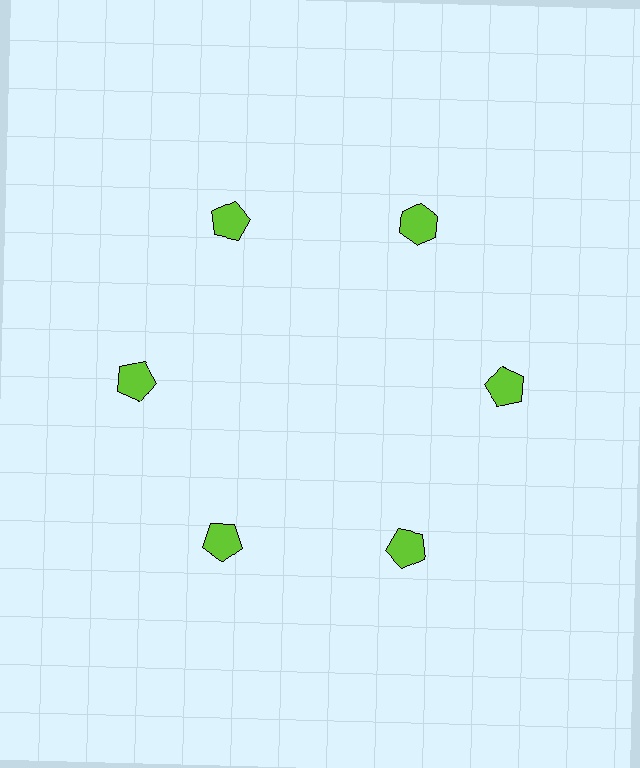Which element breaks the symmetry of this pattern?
The lime hexagon at roughly the 1 o'clock position breaks the symmetry. All other shapes are lime pentagons.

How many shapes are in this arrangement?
There are 6 shapes arranged in a ring pattern.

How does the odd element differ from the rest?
It has a different shape: hexagon instead of pentagon.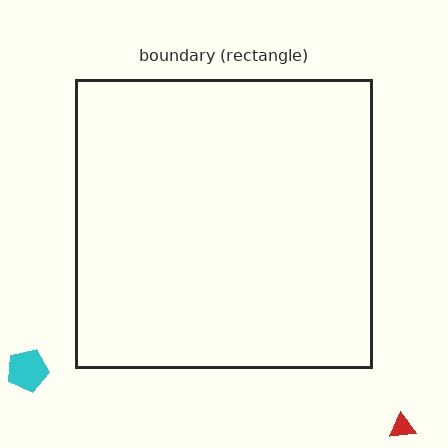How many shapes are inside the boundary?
0 inside, 2 outside.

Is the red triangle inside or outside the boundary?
Outside.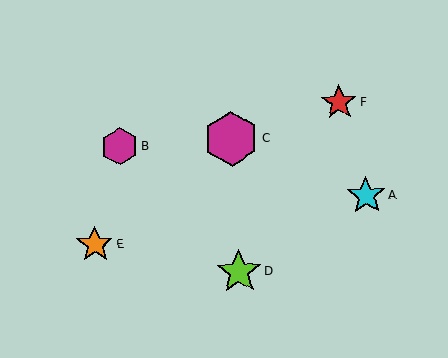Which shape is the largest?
The magenta hexagon (labeled C) is the largest.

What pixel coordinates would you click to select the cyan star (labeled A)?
Click at (366, 195) to select the cyan star A.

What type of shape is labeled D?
Shape D is a lime star.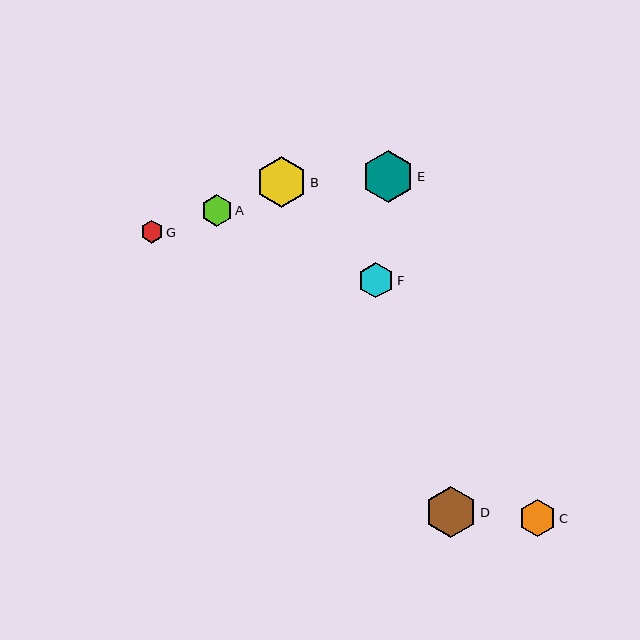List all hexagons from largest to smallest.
From largest to smallest: E, D, B, C, F, A, G.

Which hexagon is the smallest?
Hexagon G is the smallest with a size of approximately 23 pixels.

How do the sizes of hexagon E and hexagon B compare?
Hexagon E and hexagon B are approximately the same size.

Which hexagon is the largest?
Hexagon E is the largest with a size of approximately 53 pixels.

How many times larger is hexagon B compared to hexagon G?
Hexagon B is approximately 2.2 times the size of hexagon G.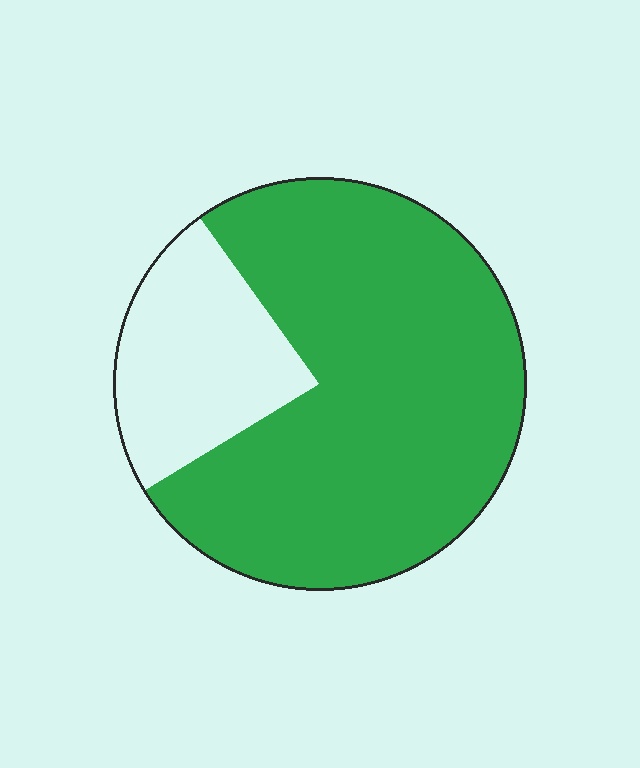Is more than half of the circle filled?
Yes.